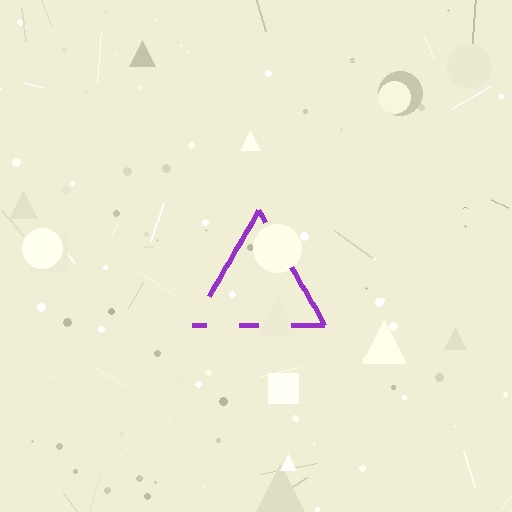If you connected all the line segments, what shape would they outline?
They would outline a triangle.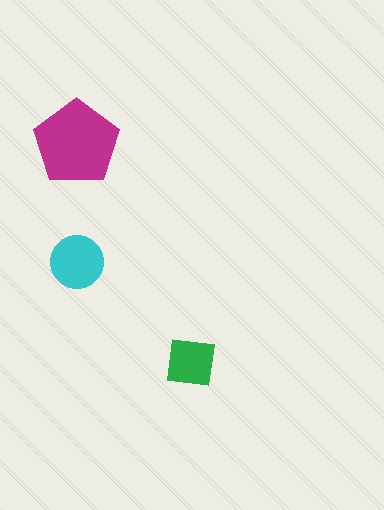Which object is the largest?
The magenta pentagon.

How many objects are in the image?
There are 3 objects in the image.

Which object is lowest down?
The green square is bottommost.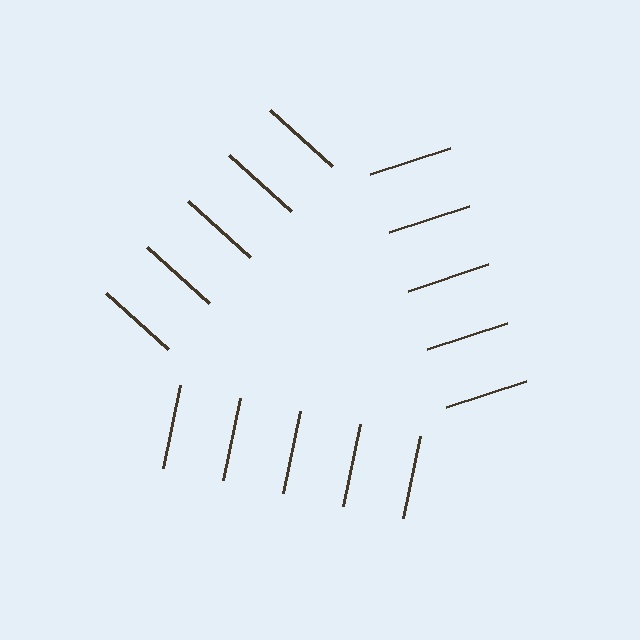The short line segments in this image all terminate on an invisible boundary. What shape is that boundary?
An illusory triangle — the line segments terminate on its edges but no continuous stroke is drawn.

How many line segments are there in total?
15 — 5 along each of the 3 edges.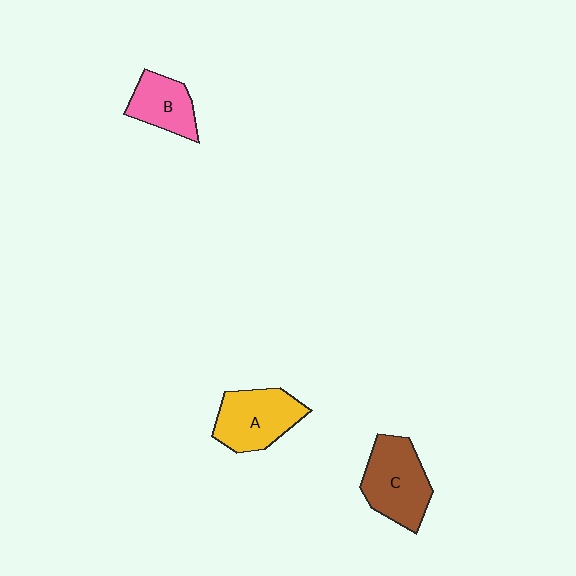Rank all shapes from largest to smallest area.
From largest to smallest: C (brown), A (yellow), B (pink).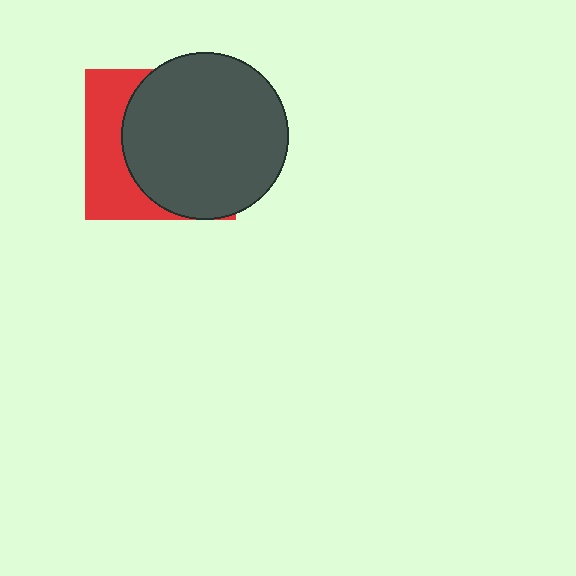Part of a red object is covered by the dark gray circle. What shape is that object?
It is a square.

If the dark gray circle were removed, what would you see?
You would see the complete red square.